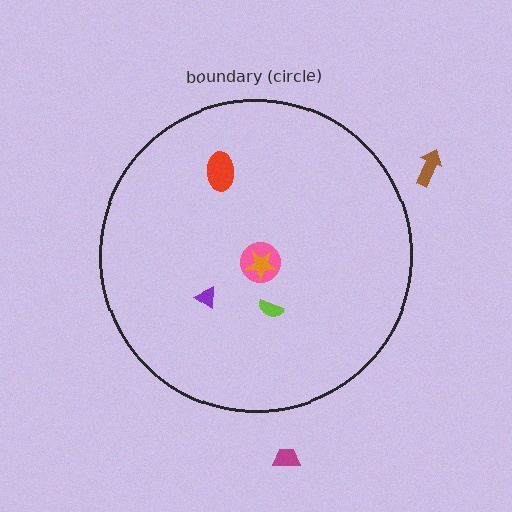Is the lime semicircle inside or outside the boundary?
Inside.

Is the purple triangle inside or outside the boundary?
Inside.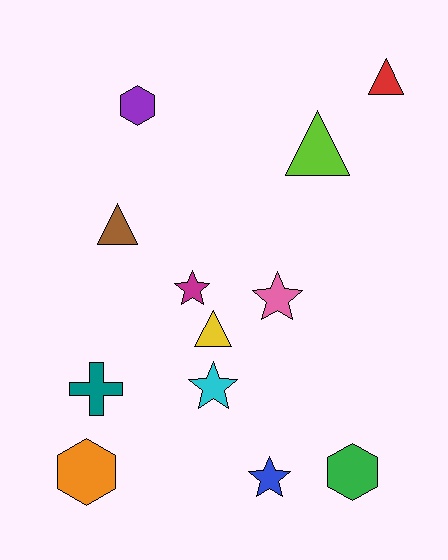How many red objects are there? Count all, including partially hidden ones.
There is 1 red object.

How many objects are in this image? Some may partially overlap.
There are 12 objects.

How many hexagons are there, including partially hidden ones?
There are 3 hexagons.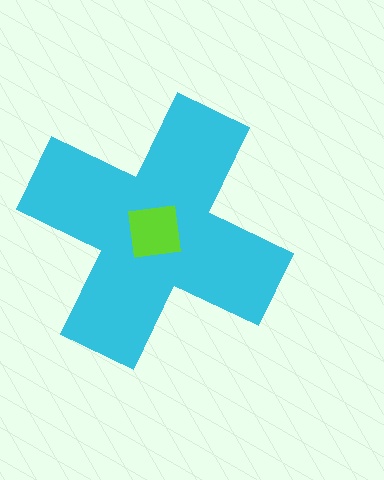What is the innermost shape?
The lime square.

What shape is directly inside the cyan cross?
The lime square.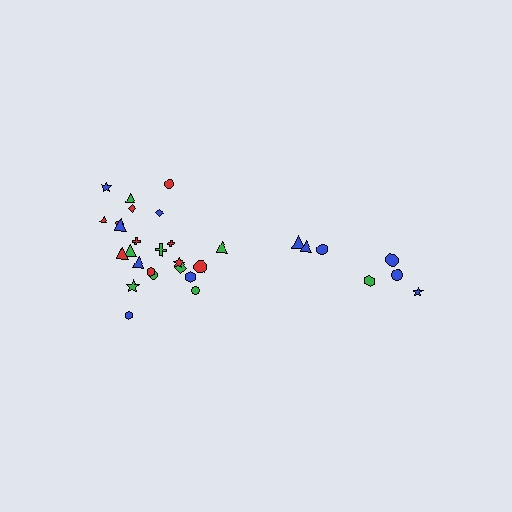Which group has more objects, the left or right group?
The left group.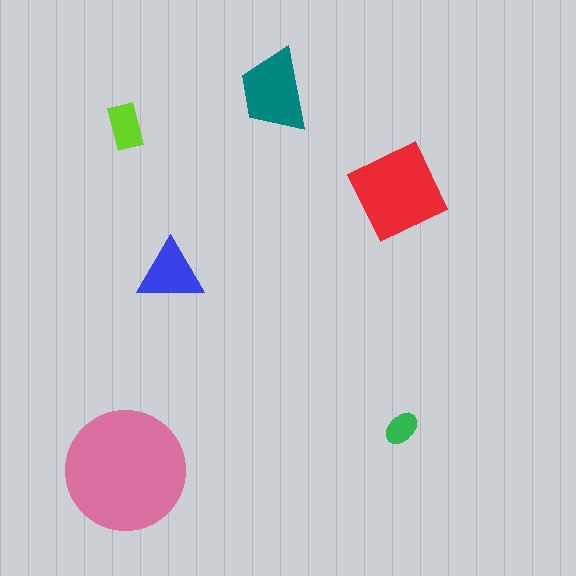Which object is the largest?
The pink circle.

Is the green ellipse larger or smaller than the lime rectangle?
Smaller.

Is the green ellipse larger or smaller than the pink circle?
Smaller.